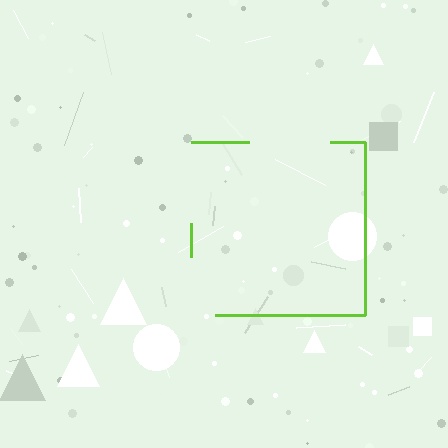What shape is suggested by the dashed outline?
The dashed outline suggests a square.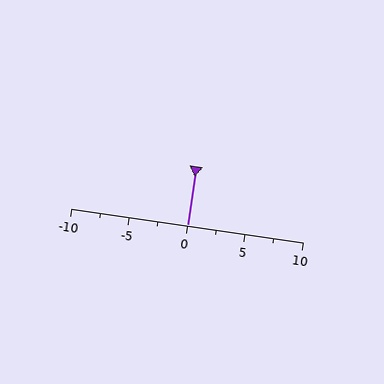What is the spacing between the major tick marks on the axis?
The major ticks are spaced 5 apart.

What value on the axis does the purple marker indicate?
The marker indicates approximately 0.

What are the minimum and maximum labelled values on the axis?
The axis runs from -10 to 10.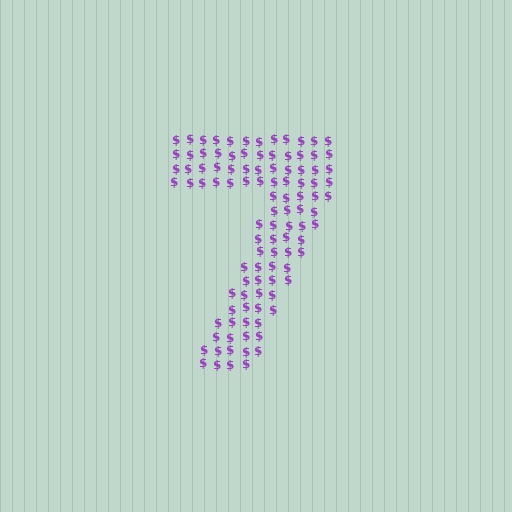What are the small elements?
The small elements are dollar signs.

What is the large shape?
The large shape is the digit 7.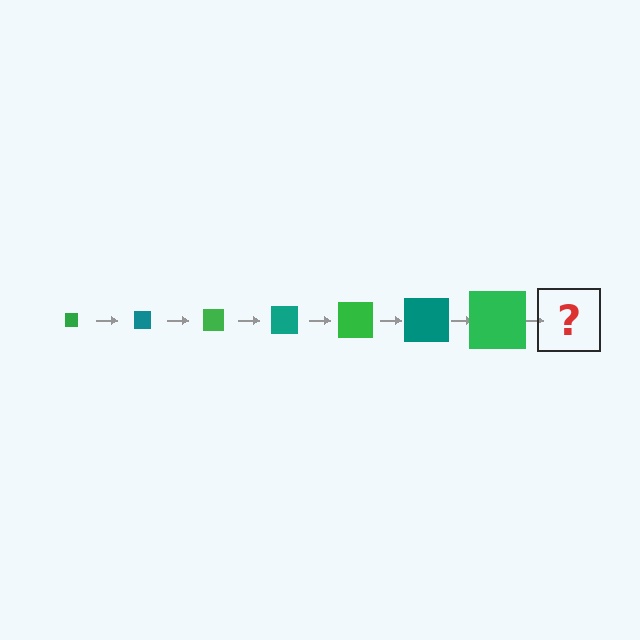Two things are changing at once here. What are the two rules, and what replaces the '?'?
The two rules are that the square grows larger each step and the color cycles through green and teal. The '?' should be a teal square, larger than the previous one.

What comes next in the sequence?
The next element should be a teal square, larger than the previous one.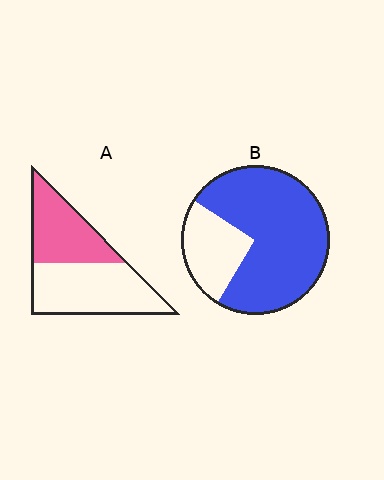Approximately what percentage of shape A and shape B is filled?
A is approximately 45% and B is approximately 75%.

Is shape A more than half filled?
No.